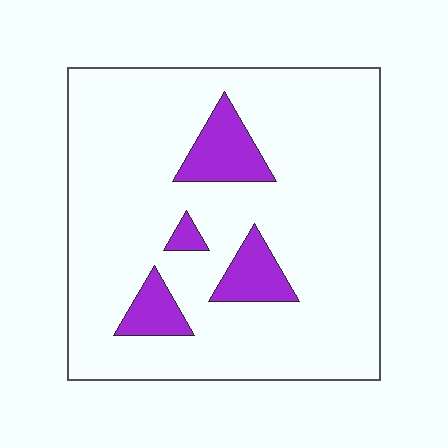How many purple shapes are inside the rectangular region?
4.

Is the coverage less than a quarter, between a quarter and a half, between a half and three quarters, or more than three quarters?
Less than a quarter.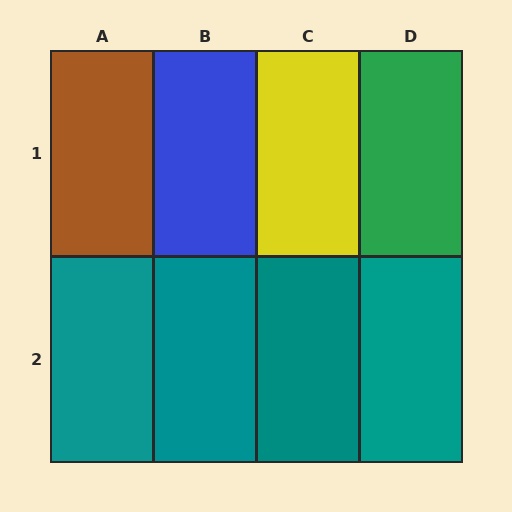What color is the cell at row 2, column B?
Teal.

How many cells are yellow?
1 cell is yellow.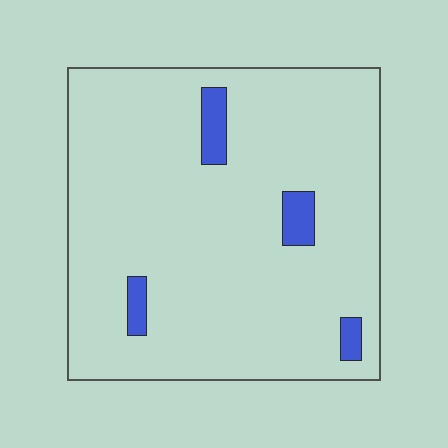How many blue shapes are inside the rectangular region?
4.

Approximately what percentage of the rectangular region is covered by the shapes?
Approximately 5%.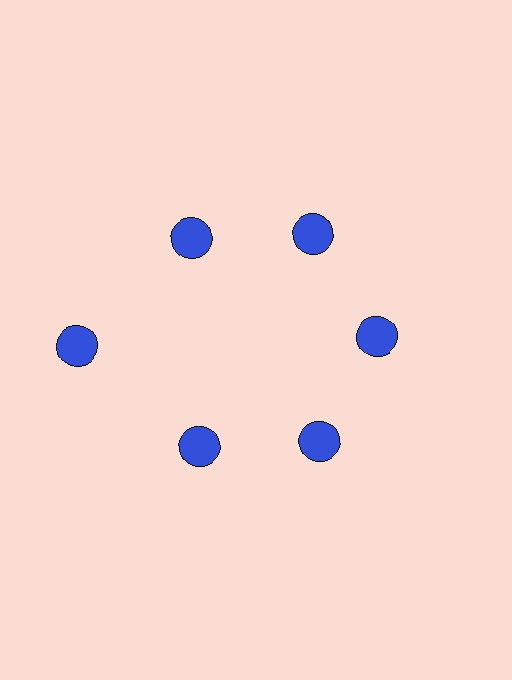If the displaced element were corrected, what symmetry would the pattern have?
It would have 6-fold rotational symmetry — the pattern would map onto itself every 60 degrees.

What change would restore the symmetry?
The symmetry would be restored by moving it inward, back onto the ring so that all 6 circles sit at equal angles and equal distance from the center.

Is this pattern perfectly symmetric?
No. The 6 blue circles are arranged in a ring, but one element near the 9 o'clock position is pushed outward from the center, breaking the 6-fold rotational symmetry.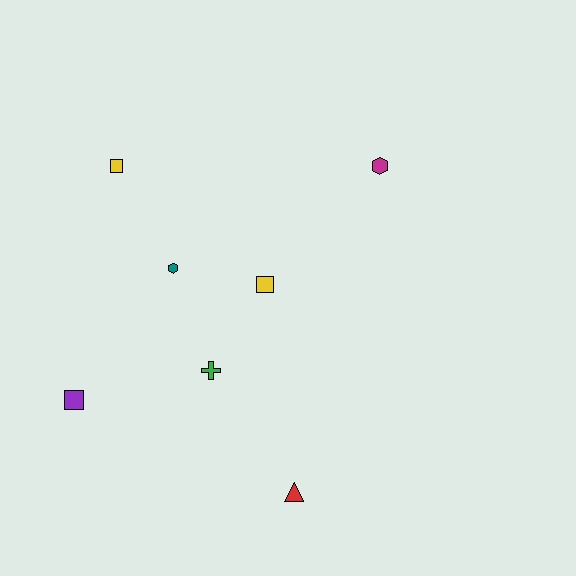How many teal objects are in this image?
There is 1 teal object.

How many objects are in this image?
There are 7 objects.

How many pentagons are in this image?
There are no pentagons.